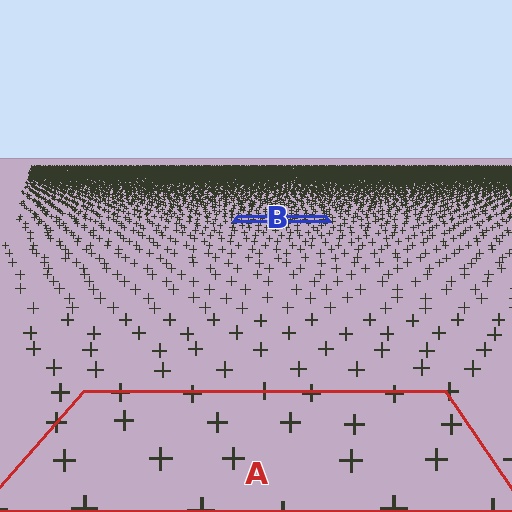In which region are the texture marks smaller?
The texture marks are smaller in region B, because it is farther away.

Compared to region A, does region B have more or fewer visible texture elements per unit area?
Region B has more texture elements per unit area — they are packed more densely because it is farther away.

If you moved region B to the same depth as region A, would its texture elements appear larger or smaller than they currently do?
They would appear larger. At a closer depth, the same texture elements are projected at a bigger on-screen size.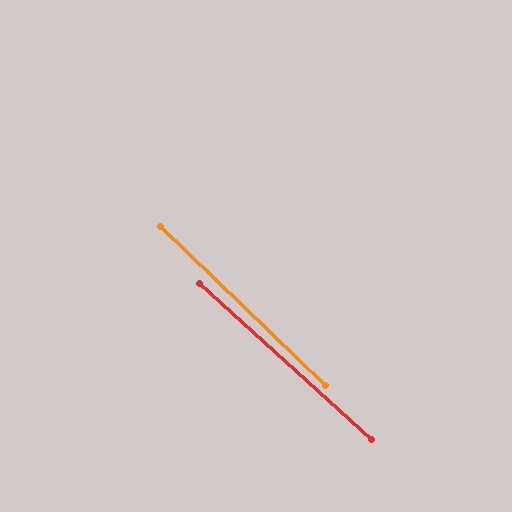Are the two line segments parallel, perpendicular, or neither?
Parallel — their directions differ by only 1.7°.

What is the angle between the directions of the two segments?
Approximately 2 degrees.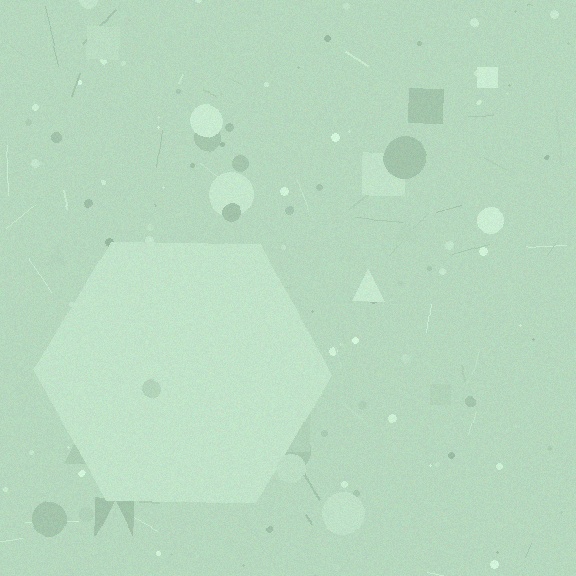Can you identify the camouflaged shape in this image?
The camouflaged shape is a hexagon.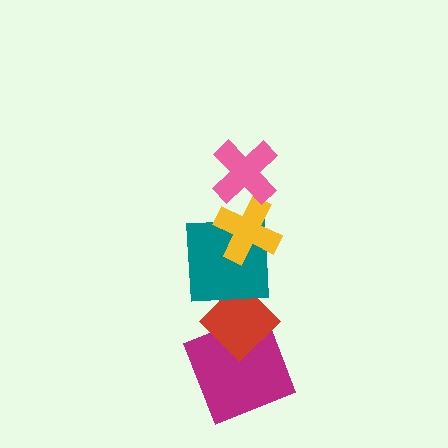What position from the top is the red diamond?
The red diamond is 4th from the top.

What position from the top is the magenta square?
The magenta square is 5th from the top.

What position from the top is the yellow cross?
The yellow cross is 2nd from the top.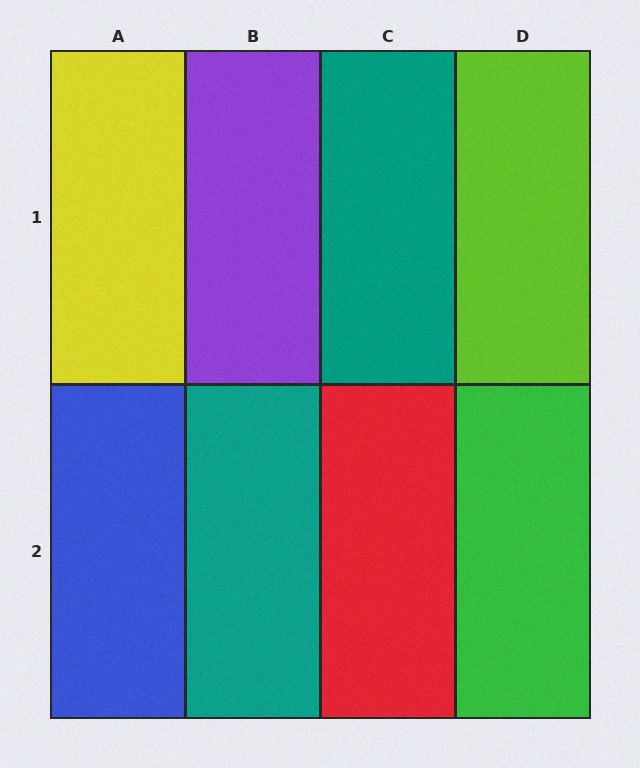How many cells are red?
1 cell is red.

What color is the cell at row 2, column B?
Teal.